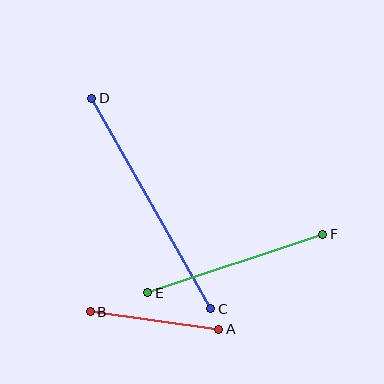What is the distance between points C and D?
The distance is approximately 242 pixels.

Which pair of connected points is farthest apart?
Points C and D are farthest apart.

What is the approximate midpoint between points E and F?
The midpoint is at approximately (235, 263) pixels.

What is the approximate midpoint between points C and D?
The midpoint is at approximately (151, 203) pixels.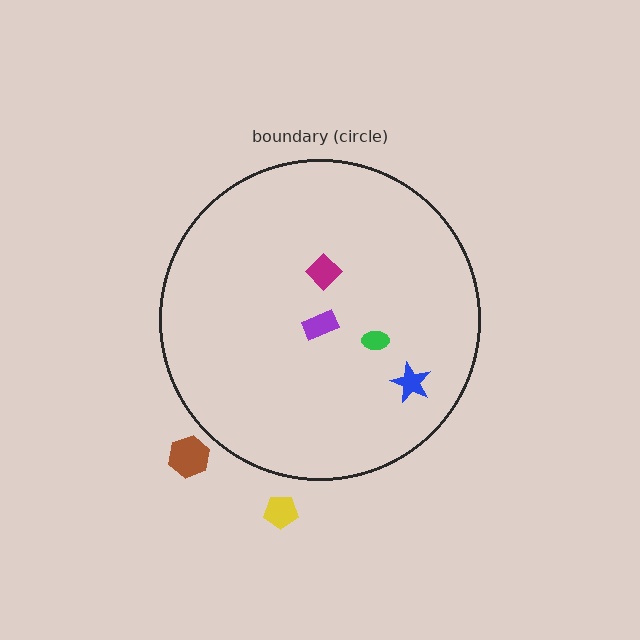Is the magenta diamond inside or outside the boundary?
Inside.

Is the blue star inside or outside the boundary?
Inside.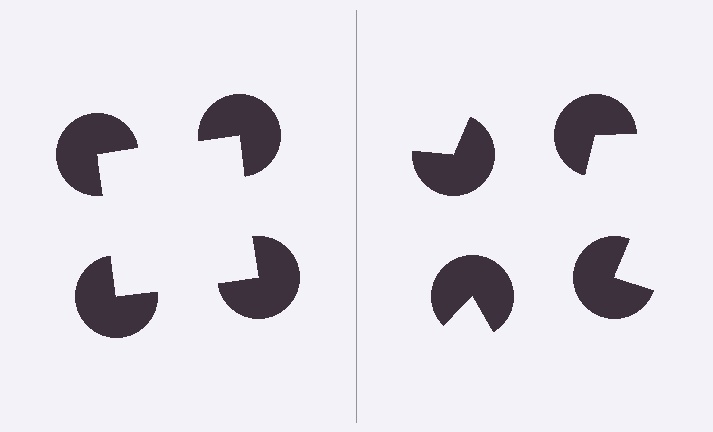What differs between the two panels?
The pac-man discs are positioned identically on both sides; only the wedge orientations differ. On the left they align to a square; on the right they are misaligned.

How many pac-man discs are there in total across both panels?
8 — 4 on each side.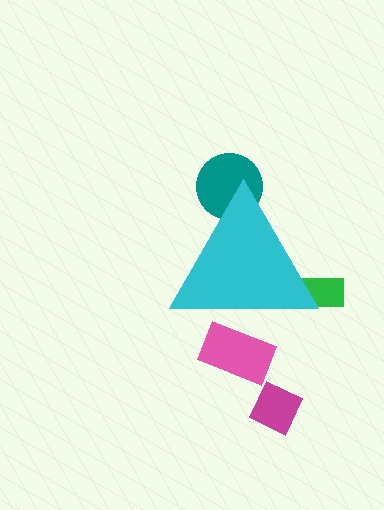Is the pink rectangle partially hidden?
Yes, the pink rectangle is partially hidden behind the cyan triangle.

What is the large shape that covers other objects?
A cyan triangle.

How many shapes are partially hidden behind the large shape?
3 shapes are partially hidden.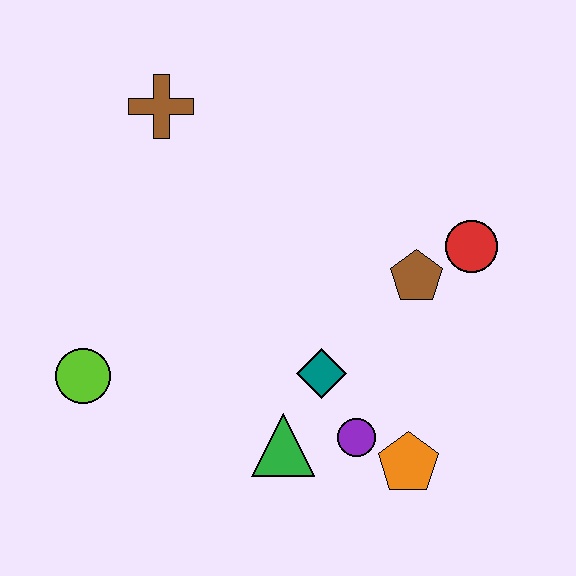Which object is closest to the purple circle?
The orange pentagon is closest to the purple circle.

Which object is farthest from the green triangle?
The brown cross is farthest from the green triangle.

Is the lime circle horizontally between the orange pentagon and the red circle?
No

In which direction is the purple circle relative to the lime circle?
The purple circle is to the right of the lime circle.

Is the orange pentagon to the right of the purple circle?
Yes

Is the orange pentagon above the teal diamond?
No